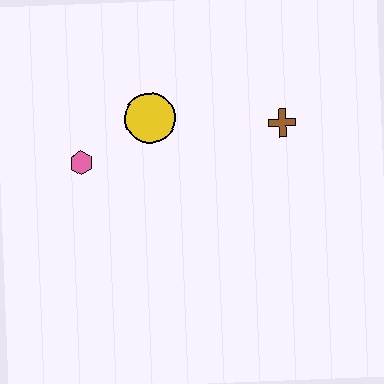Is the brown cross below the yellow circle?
Yes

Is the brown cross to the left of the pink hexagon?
No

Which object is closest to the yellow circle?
The pink hexagon is closest to the yellow circle.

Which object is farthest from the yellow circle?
The brown cross is farthest from the yellow circle.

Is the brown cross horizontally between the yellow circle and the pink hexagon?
No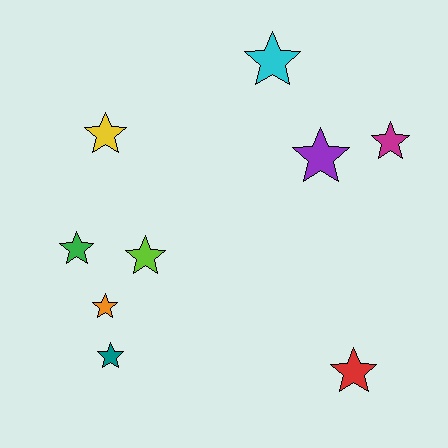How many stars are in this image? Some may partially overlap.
There are 9 stars.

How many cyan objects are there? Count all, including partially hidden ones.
There is 1 cyan object.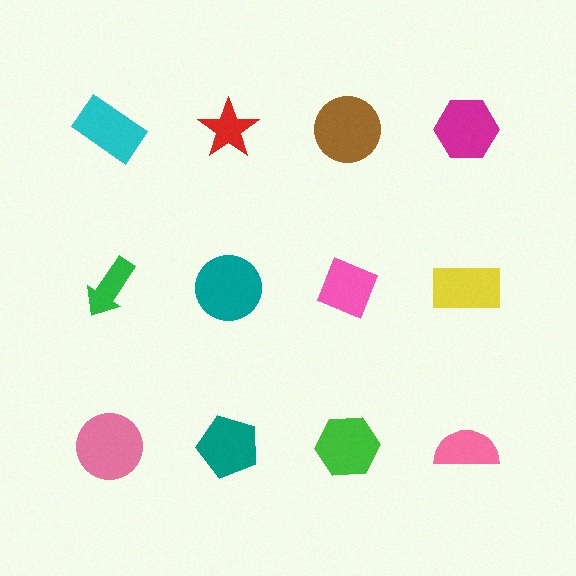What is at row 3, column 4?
A pink semicircle.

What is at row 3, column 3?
A green hexagon.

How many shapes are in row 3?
4 shapes.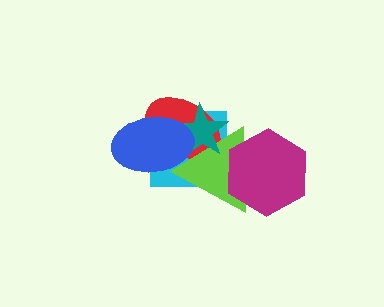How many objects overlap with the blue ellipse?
4 objects overlap with the blue ellipse.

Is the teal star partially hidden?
Yes, it is partially covered by another shape.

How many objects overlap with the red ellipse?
4 objects overlap with the red ellipse.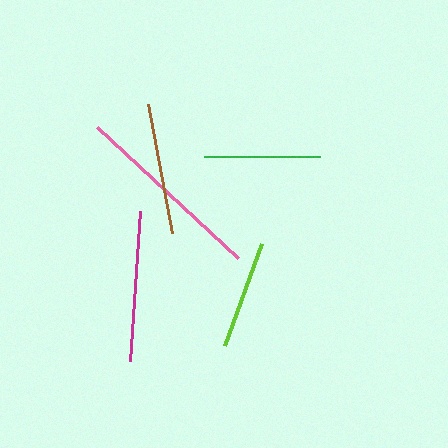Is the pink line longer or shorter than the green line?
The pink line is longer than the green line.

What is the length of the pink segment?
The pink segment is approximately 192 pixels long.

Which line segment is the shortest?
The lime line is the shortest at approximately 108 pixels.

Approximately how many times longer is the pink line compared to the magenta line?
The pink line is approximately 1.3 times the length of the magenta line.